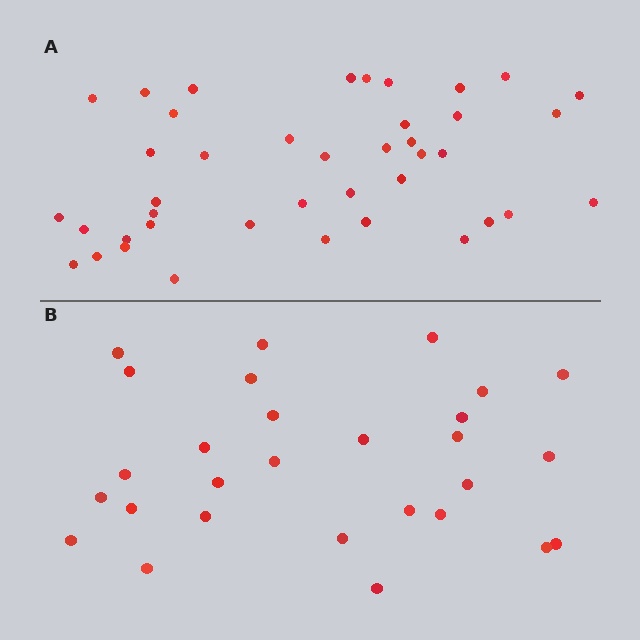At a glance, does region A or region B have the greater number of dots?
Region A (the top region) has more dots.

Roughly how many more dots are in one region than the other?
Region A has approximately 15 more dots than region B.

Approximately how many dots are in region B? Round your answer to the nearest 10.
About 30 dots. (The exact count is 28, which rounds to 30.)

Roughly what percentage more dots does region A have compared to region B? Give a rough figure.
About 45% more.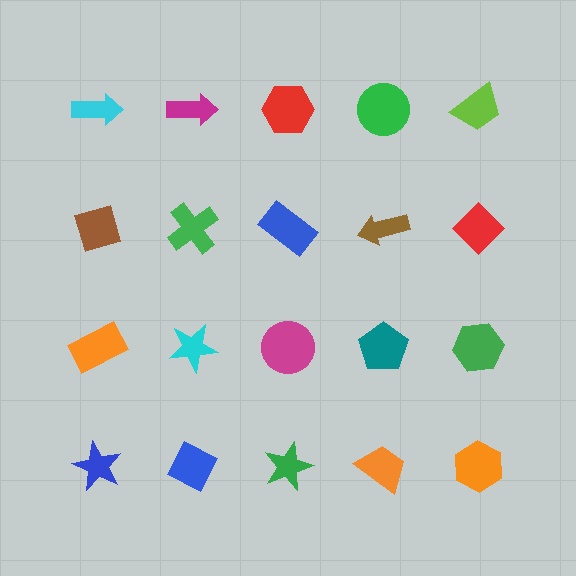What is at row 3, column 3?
A magenta circle.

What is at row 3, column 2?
A cyan star.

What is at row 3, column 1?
An orange rectangle.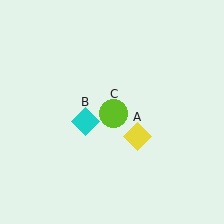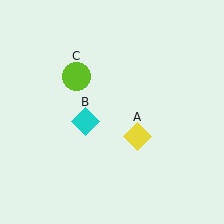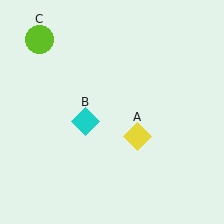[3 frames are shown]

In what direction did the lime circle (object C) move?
The lime circle (object C) moved up and to the left.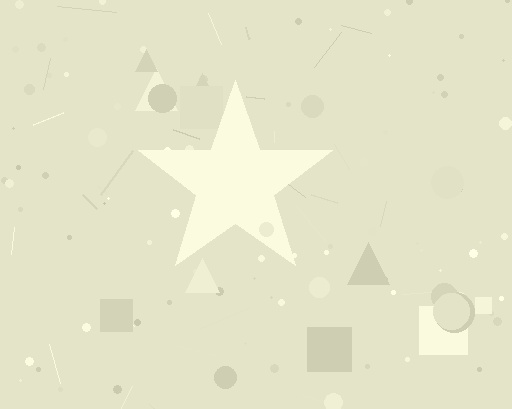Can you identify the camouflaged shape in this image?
The camouflaged shape is a star.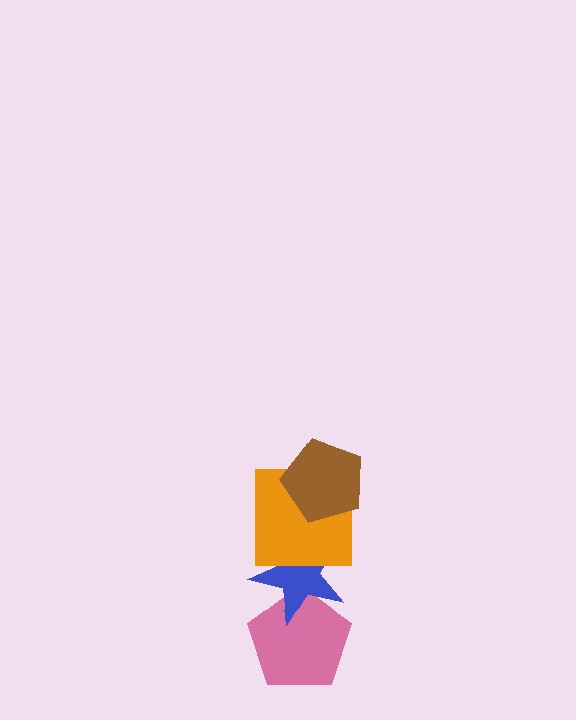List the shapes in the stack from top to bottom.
From top to bottom: the brown pentagon, the orange square, the blue star, the pink pentagon.